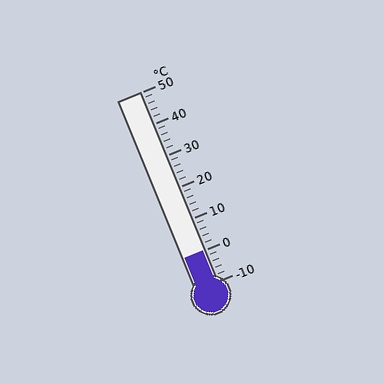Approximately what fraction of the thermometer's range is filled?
The thermometer is filled to approximately 15% of its range.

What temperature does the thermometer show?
The thermometer shows approximately 0°C.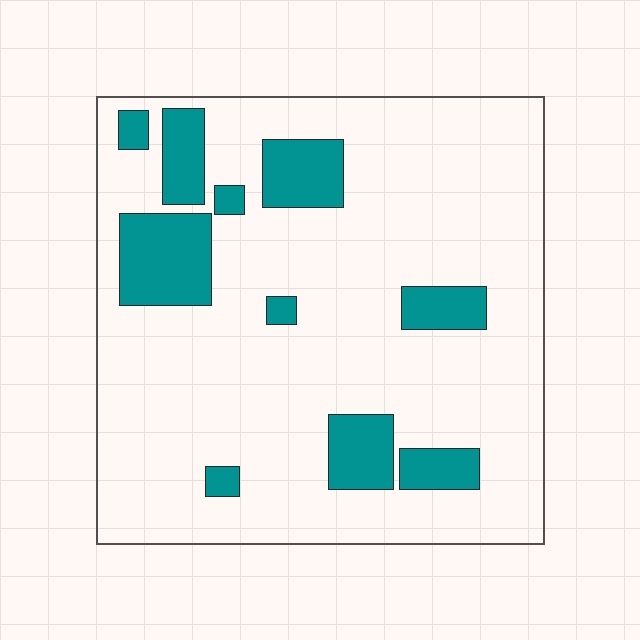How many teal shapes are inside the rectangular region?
10.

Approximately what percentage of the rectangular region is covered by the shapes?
Approximately 15%.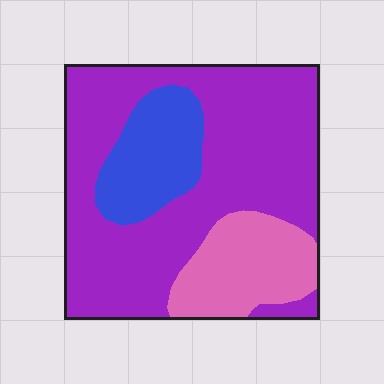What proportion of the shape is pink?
Pink takes up about one fifth (1/5) of the shape.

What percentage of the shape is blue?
Blue takes up less than a sixth of the shape.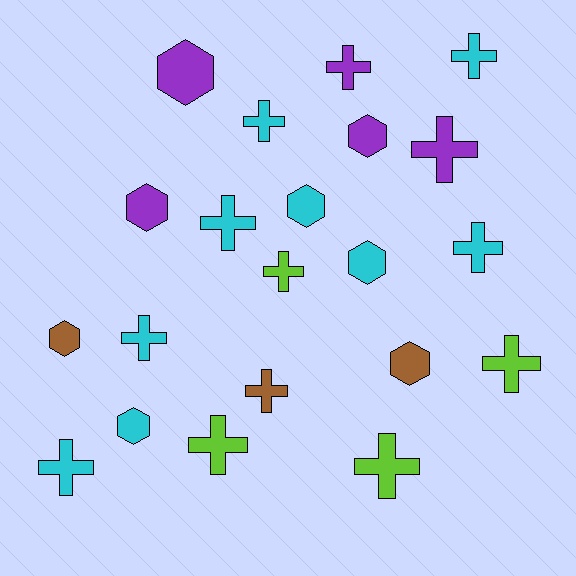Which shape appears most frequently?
Cross, with 13 objects.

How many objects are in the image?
There are 21 objects.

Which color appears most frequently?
Cyan, with 9 objects.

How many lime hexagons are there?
There are no lime hexagons.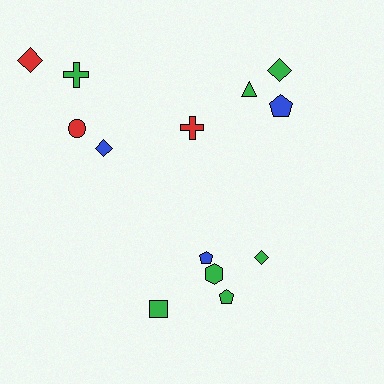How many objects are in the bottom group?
There are 5 objects.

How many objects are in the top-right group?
There are 3 objects.